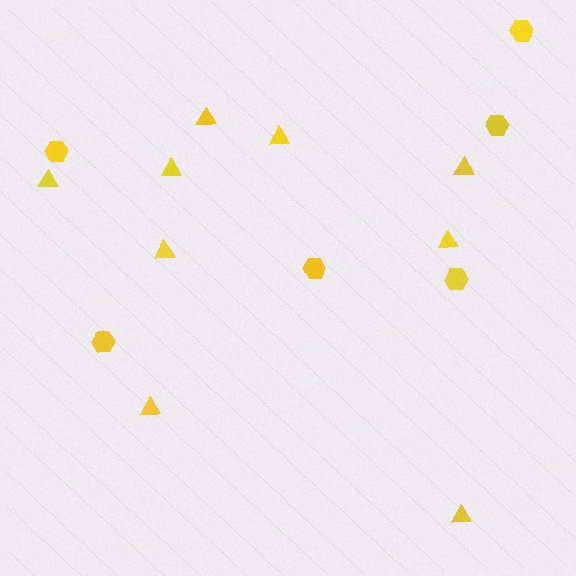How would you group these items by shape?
There are 2 groups: one group of triangles (9) and one group of hexagons (6).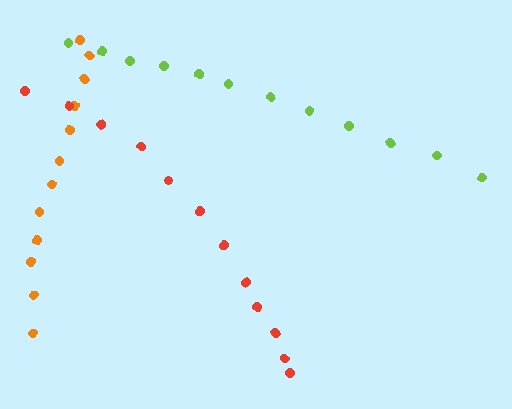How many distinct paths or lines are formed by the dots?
There are 3 distinct paths.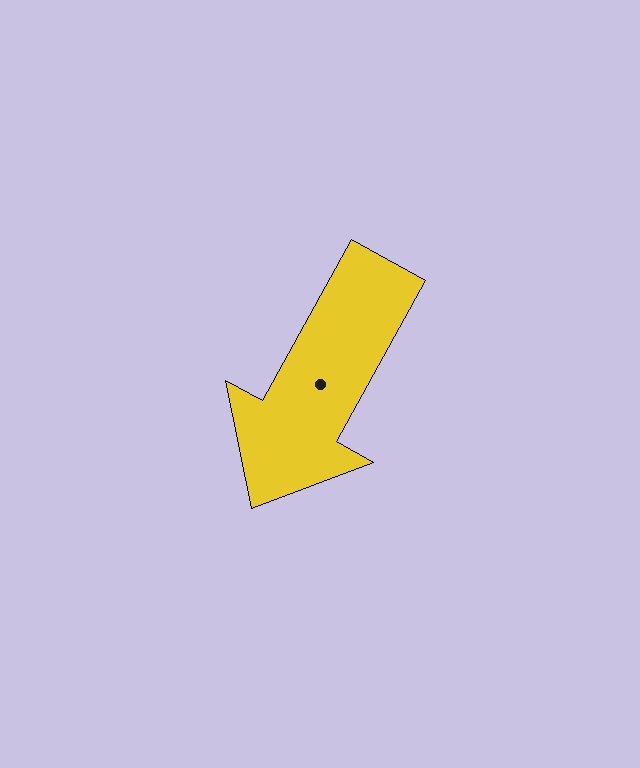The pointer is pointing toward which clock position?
Roughly 7 o'clock.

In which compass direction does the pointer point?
Southwest.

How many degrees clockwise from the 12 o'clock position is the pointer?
Approximately 209 degrees.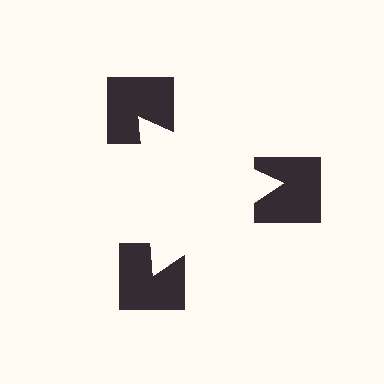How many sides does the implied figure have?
3 sides.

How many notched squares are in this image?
There are 3 — one at each vertex of the illusory triangle.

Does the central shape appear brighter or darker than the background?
It typically appears slightly brighter than the background, even though no actual brightness change is drawn.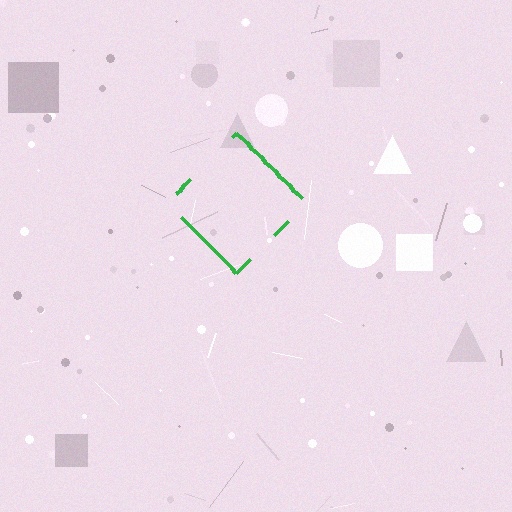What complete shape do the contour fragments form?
The contour fragments form a diamond.